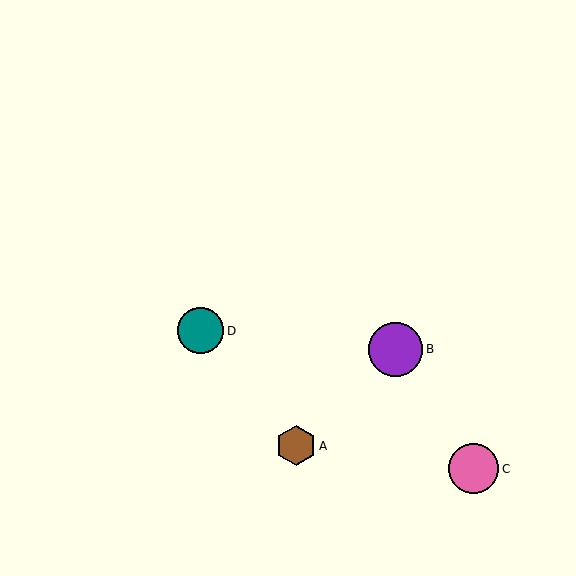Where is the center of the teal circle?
The center of the teal circle is at (201, 331).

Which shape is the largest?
The purple circle (labeled B) is the largest.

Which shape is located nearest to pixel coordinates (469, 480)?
The pink circle (labeled C) at (474, 469) is nearest to that location.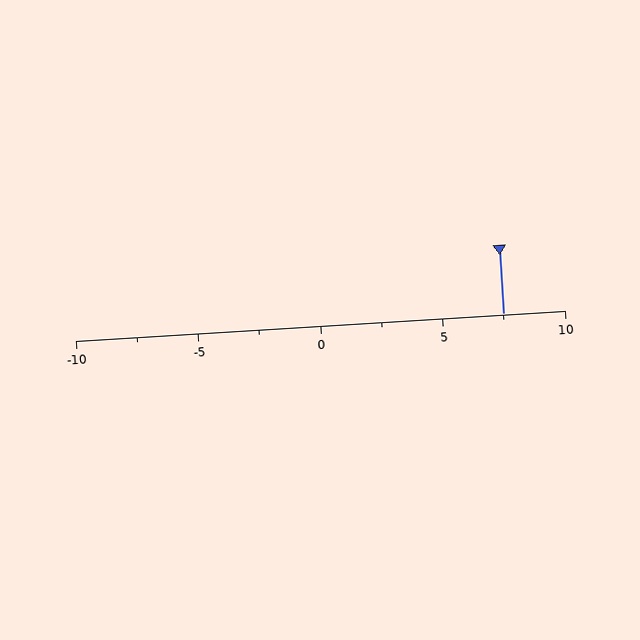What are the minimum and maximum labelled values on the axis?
The axis runs from -10 to 10.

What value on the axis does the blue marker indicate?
The marker indicates approximately 7.5.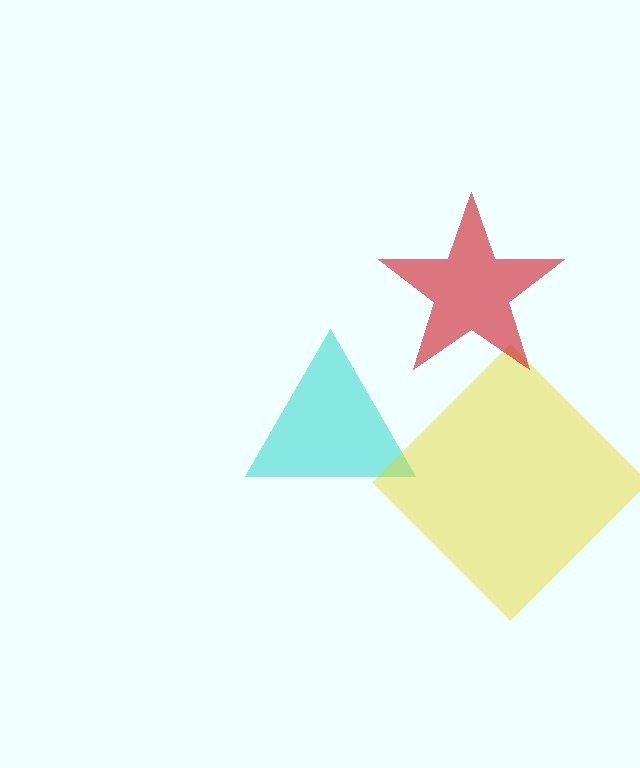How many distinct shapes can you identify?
There are 3 distinct shapes: a cyan triangle, a yellow diamond, a red star.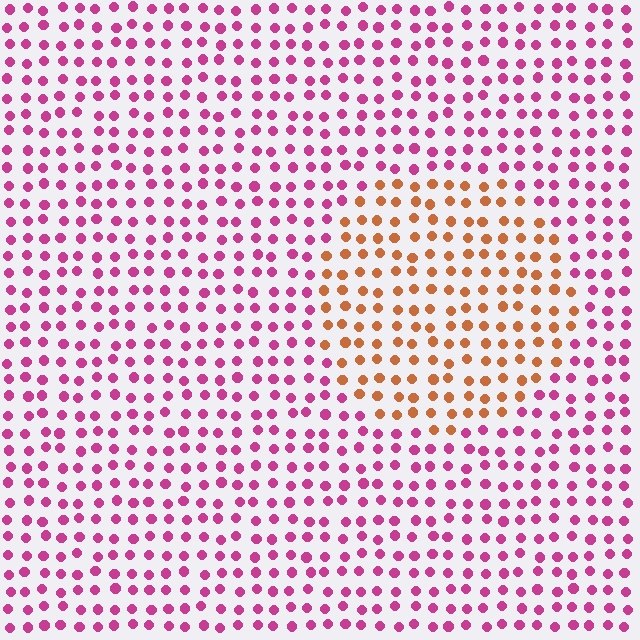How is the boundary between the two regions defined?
The boundary is defined purely by a slight shift in hue (about 58 degrees). Spacing, size, and orientation are identical on both sides.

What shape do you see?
I see a circle.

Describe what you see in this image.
The image is filled with small magenta elements in a uniform arrangement. A circle-shaped region is visible where the elements are tinted to a slightly different hue, forming a subtle color boundary.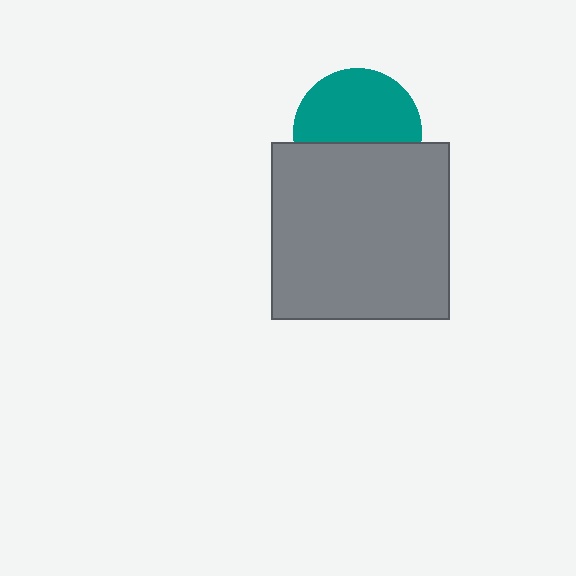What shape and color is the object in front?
The object in front is a gray square.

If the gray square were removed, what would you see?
You would see the complete teal circle.